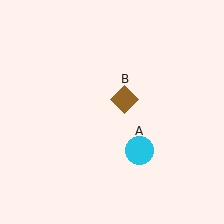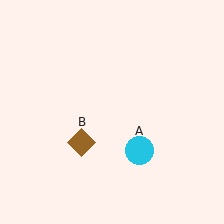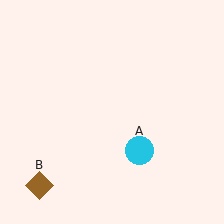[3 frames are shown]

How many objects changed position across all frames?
1 object changed position: brown diamond (object B).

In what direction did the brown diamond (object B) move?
The brown diamond (object B) moved down and to the left.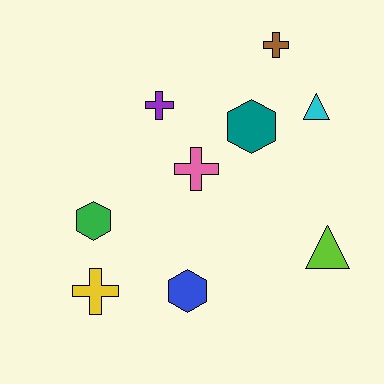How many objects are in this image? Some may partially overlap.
There are 9 objects.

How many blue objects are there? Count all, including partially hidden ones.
There is 1 blue object.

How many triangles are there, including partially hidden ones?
There are 2 triangles.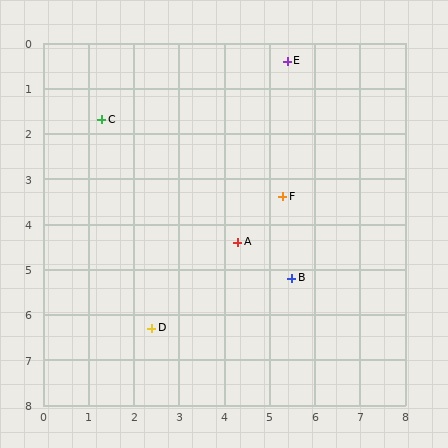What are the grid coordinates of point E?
Point E is at approximately (5.4, 0.4).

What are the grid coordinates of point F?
Point F is at approximately (5.3, 3.4).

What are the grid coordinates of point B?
Point B is at approximately (5.5, 5.2).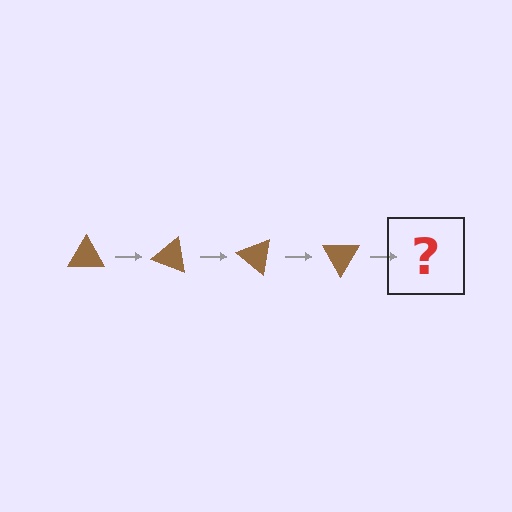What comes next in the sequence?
The next element should be a brown triangle rotated 80 degrees.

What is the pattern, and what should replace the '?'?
The pattern is that the triangle rotates 20 degrees each step. The '?' should be a brown triangle rotated 80 degrees.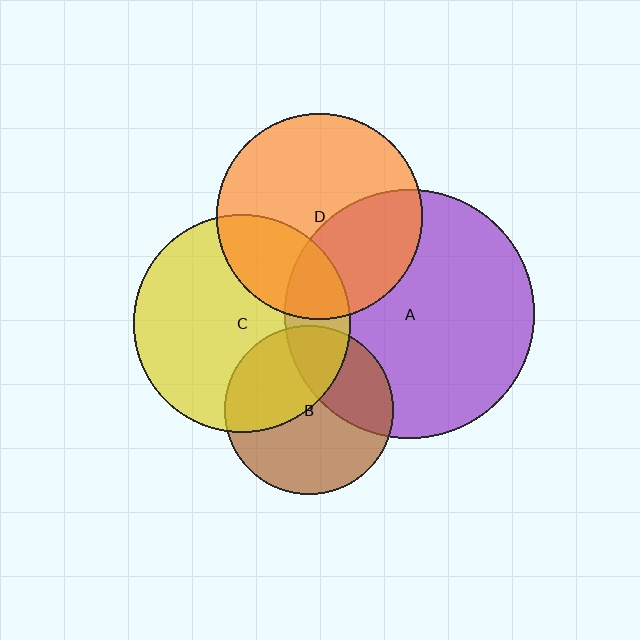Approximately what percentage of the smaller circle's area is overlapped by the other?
Approximately 35%.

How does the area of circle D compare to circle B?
Approximately 1.5 times.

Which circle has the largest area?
Circle A (purple).